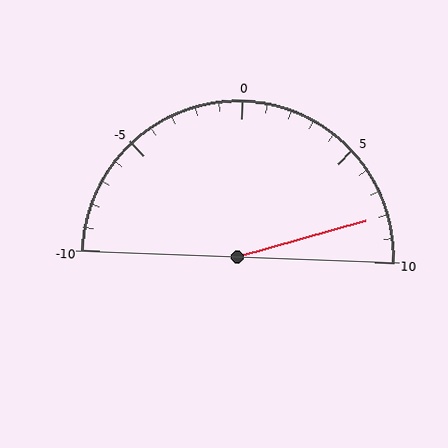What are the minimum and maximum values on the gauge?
The gauge ranges from -10 to 10.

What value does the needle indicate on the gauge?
The needle indicates approximately 8.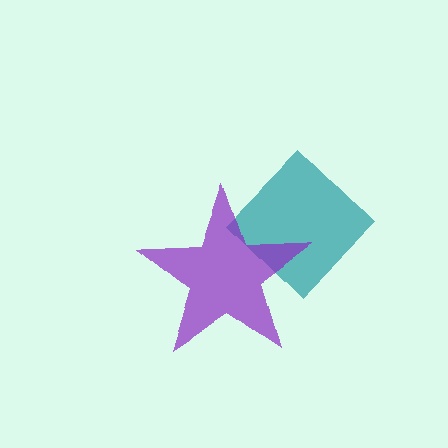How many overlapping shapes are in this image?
There are 2 overlapping shapes in the image.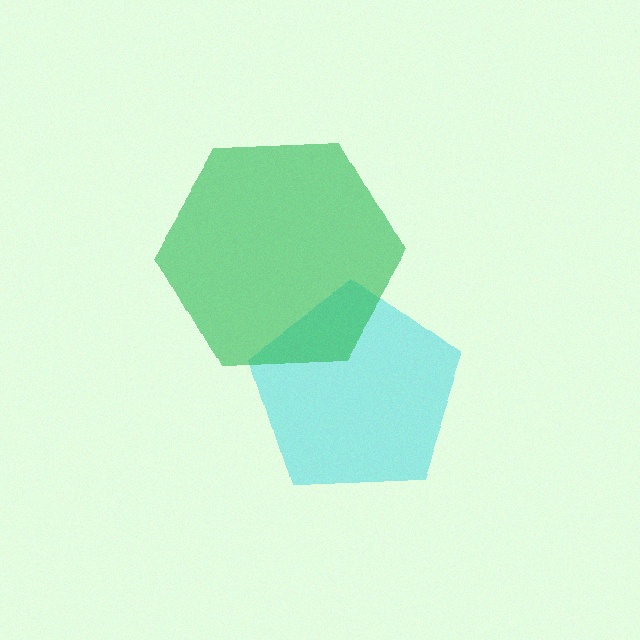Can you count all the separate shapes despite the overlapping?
Yes, there are 2 separate shapes.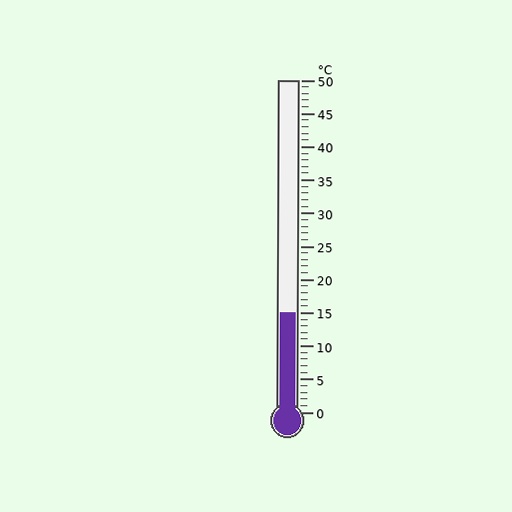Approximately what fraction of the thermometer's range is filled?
The thermometer is filled to approximately 30% of its range.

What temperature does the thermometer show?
The thermometer shows approximately 15°C.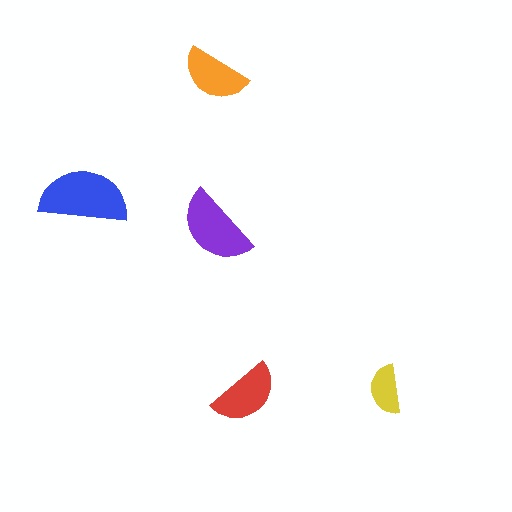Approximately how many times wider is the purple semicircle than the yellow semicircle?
About 1.5 times wider.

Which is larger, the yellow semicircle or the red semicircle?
The red one.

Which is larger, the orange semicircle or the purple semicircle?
The purple one.